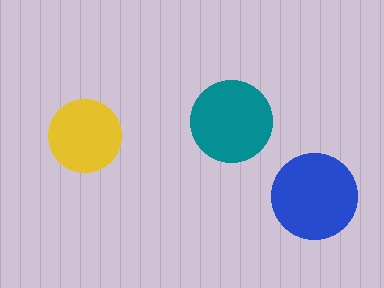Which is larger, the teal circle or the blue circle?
The blue one.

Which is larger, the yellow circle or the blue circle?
The blue one.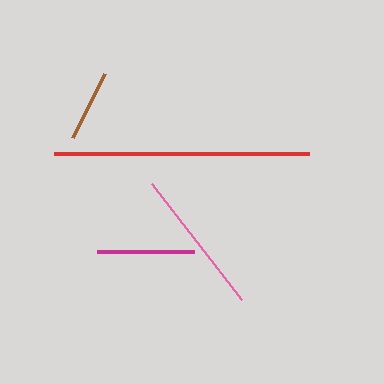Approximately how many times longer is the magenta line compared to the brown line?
The magenta line is approximately 1.4 times the length of the brown line.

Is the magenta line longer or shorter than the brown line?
The magenta line is longer than the brown line.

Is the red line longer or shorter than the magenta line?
The red line is longer than the magenta line.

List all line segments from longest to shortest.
From longest to shortest: red, pink, magenta, brown.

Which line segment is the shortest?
The brown line is the shortest at approximately 72 pixels.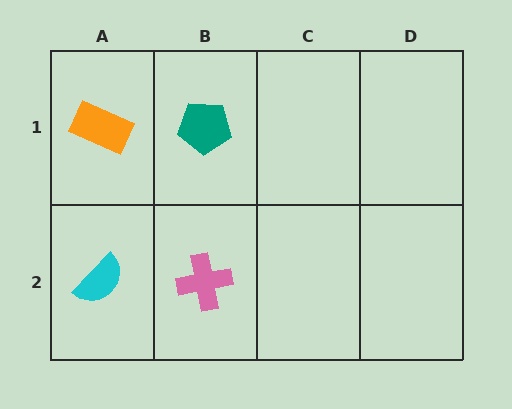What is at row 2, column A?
A cyan semicircle.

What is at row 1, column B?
A teal pentagon.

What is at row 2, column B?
A pink cross.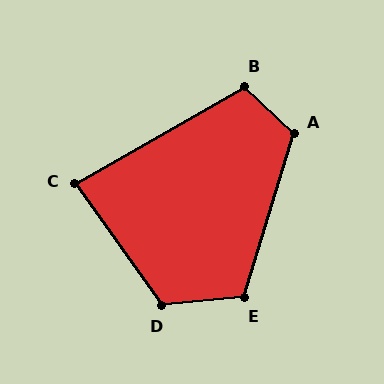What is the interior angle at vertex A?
Approximately 116 degrees (obtuse).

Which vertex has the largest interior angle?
D, at approximately 120 degrees.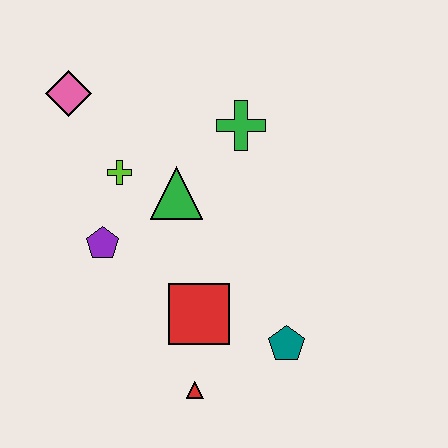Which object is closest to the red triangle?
The red square is closest to the red triangle.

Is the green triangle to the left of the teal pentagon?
Yes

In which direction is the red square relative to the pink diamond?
The red square is below the pink diamond.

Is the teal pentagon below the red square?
Yes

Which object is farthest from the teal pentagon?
The pink diamond is farthest from the teal pentagon.